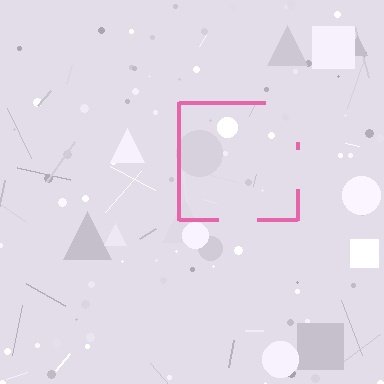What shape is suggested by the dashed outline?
The dashed outline suggests a square.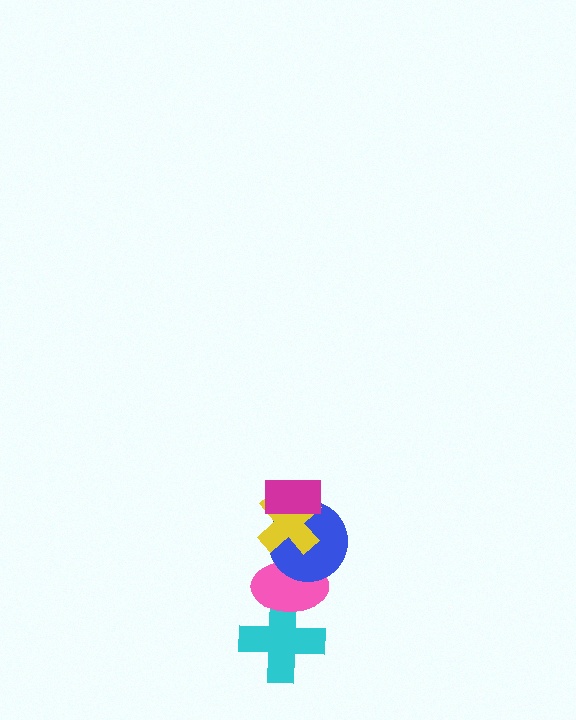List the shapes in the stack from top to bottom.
From top to bottom: the magenta rectangle, the yellow cross, the blue circle, the pink ellipse, the cyan cross.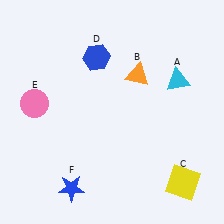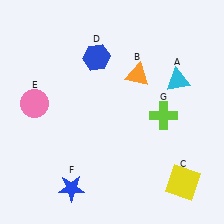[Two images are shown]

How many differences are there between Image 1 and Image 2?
There is 1 difference between the two images.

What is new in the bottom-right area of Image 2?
A lime cross (G) was added in the bottom-right area of Image 2.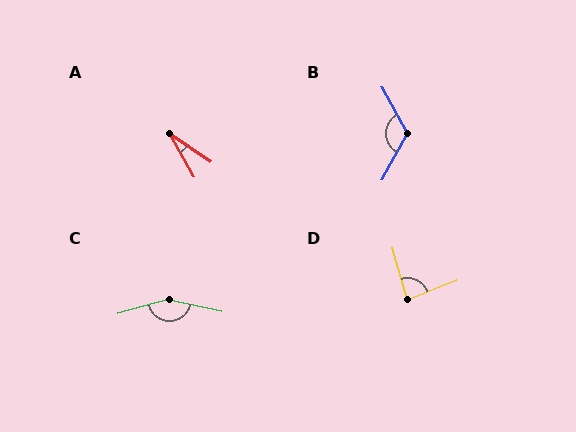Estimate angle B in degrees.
Approximately 122 degrees.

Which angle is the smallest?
A, at approximately 26 degrees.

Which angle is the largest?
C, at approximately 152 degrees.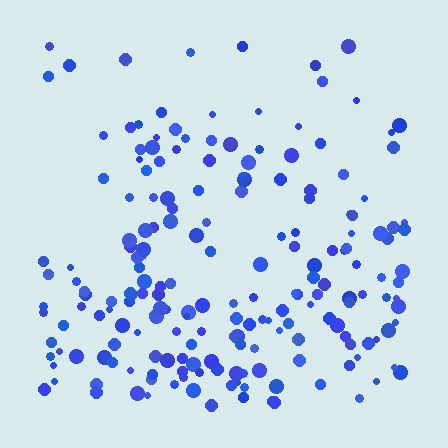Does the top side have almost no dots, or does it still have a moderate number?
Still a moderate number, just noticeably fewer than the bottom.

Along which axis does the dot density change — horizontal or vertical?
Vertical.